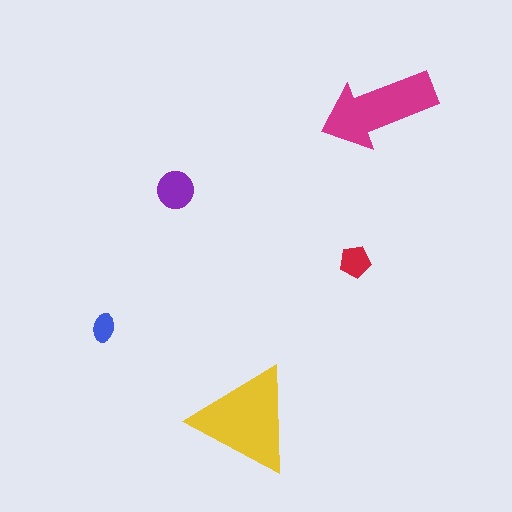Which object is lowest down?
The yellow triangle is bottommost.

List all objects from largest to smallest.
The yellow triangle, the magenta arrow, the purple circle, the red pentagon, the blue ellipse.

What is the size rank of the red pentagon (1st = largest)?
4th.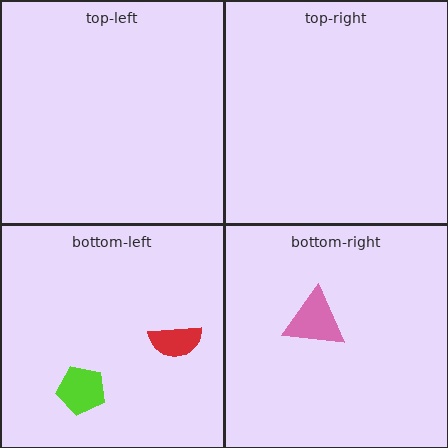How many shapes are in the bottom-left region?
2.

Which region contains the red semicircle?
The bottom-left region.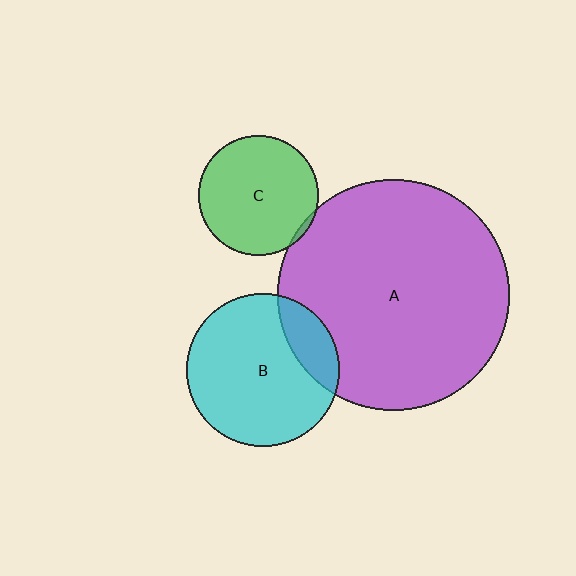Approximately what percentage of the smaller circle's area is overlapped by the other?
Approximately 20%.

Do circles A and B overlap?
Yes.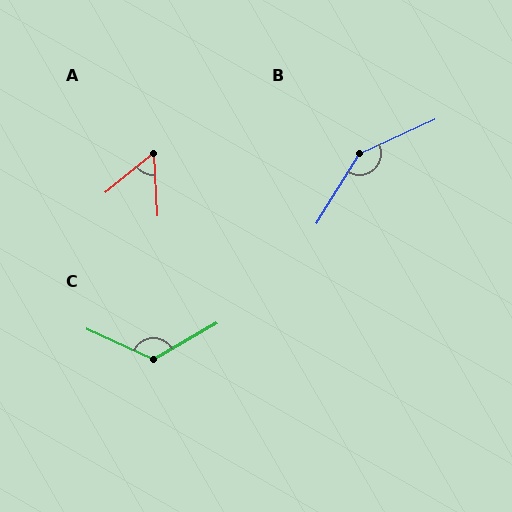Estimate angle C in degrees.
Approximately 125 degrees.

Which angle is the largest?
B, at approximately 146 degrees.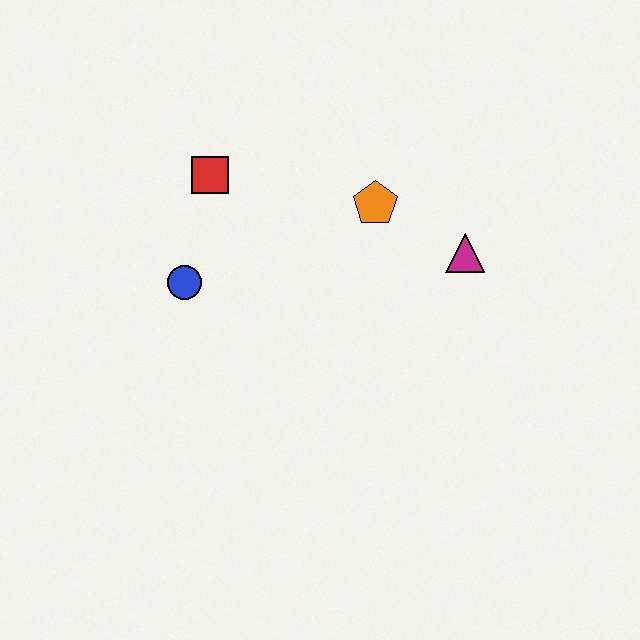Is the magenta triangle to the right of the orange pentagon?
Yes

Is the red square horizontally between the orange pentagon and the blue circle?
Yes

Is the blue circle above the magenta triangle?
No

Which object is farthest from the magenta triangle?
The blue circle is farthest from the magenta triangle.